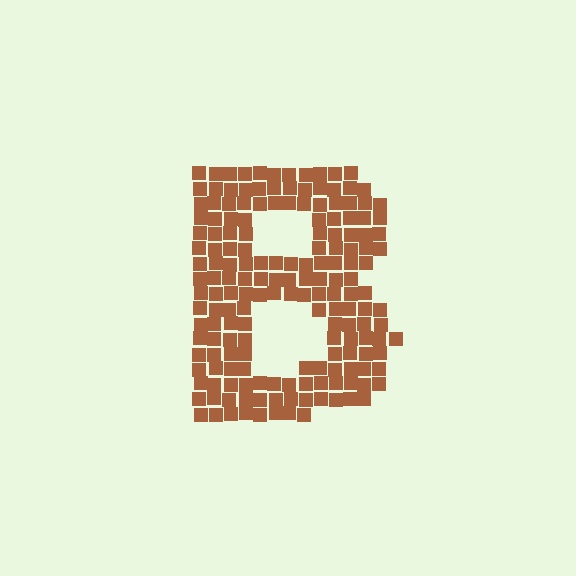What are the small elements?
The small elements are squares.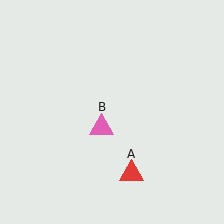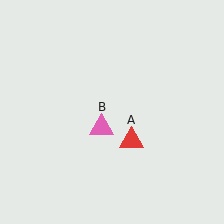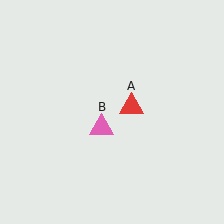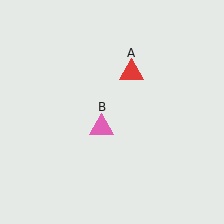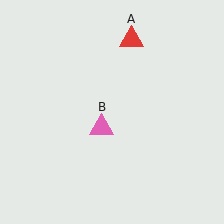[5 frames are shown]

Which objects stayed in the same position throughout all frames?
Pink triangle (object B) remained stationary.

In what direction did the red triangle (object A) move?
The red triangle (object A) moved up.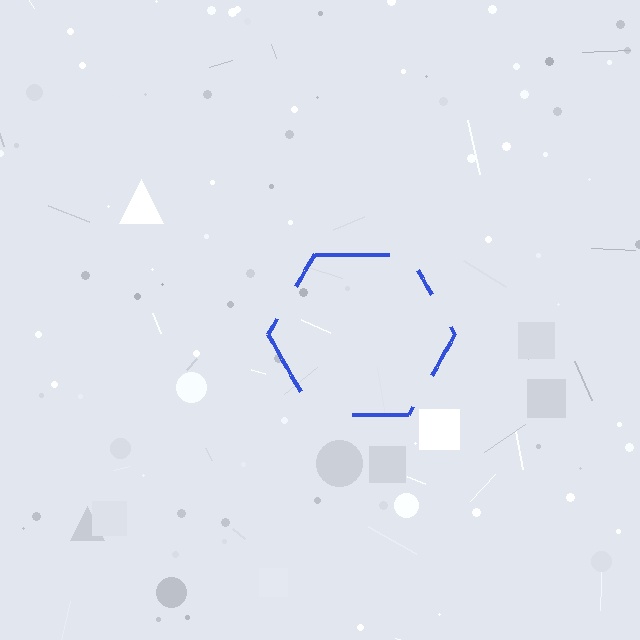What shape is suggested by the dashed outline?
The dashed outline suggests a hexagon.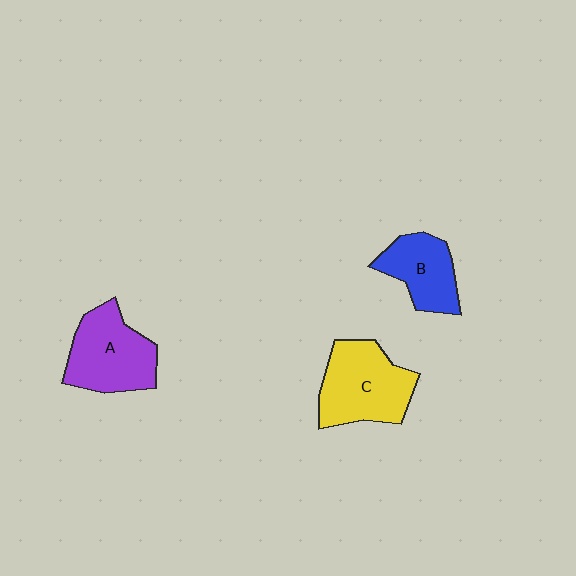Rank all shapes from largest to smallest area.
From largest to smallest: C (yellow), A (purple), B (blue).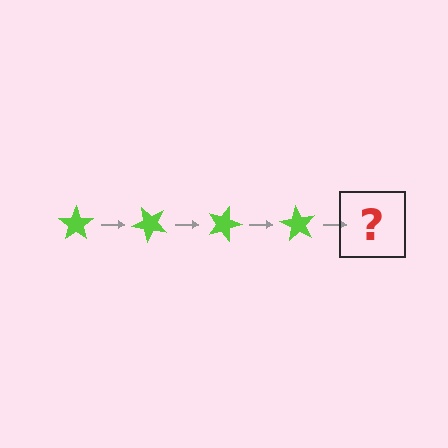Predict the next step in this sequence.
The next step is a lime star rotated 180 degrees.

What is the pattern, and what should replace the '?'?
The pattern is that the star rotates 45 degrees each step. The '?' should be a lime star rotated 180 degrees.